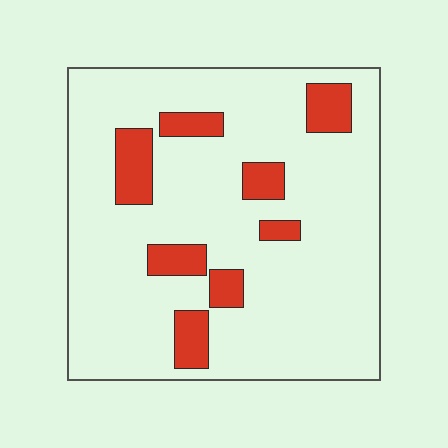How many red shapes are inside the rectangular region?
8.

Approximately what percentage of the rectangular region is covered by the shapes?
Approximately 15%.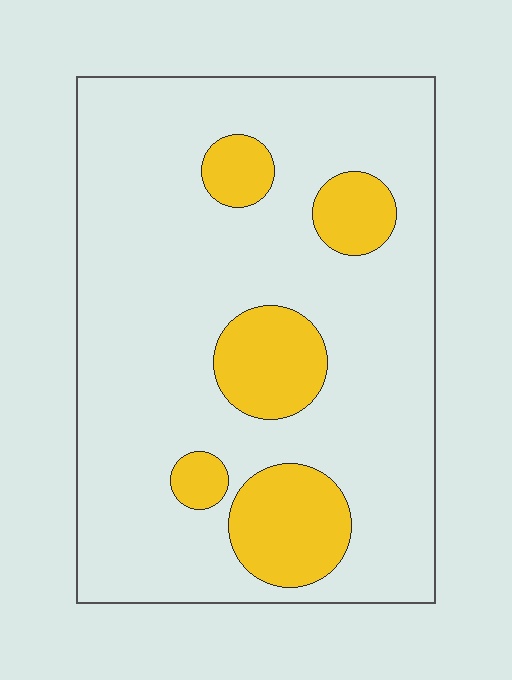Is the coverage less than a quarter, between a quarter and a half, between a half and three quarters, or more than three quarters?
Less than a quarter.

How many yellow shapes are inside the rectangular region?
5.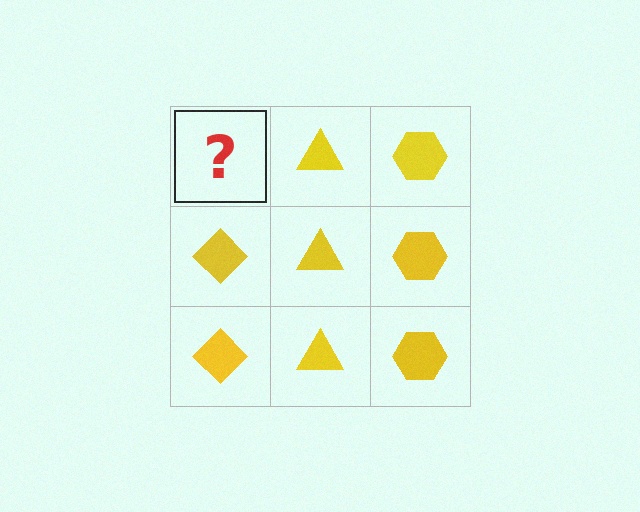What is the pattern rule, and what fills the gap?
The rule is that each column has a consistent shape. The gap should be filled with a yellow diamond.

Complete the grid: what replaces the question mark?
The question mark should be replaced with a yellow diamond.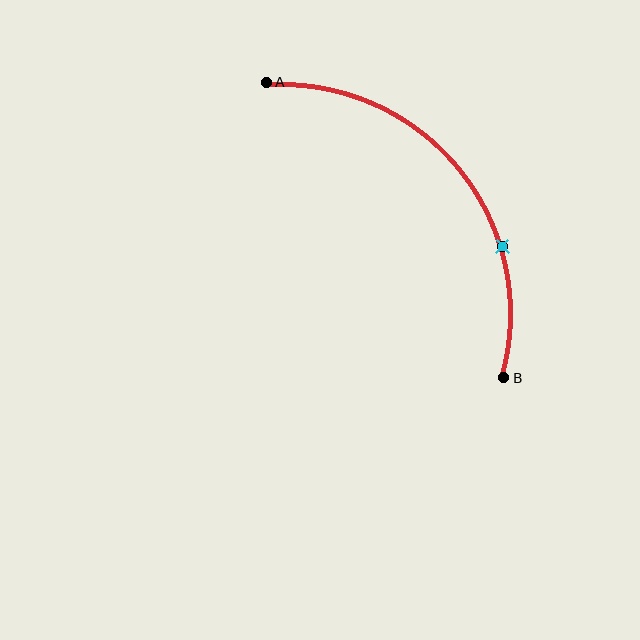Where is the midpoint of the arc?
The arc midpoint is the point on the curve farthest from the straight line joining A and B. It sits above and to the right of that line.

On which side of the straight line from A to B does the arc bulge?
The arc bulges above and to the right of the straight line connecting A and B.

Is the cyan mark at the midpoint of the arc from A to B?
No. The cyan mark lies on the arc but is closer to endpoint B. The arc midpoint would be at the point on the curve equidistant along the arc from both A and B.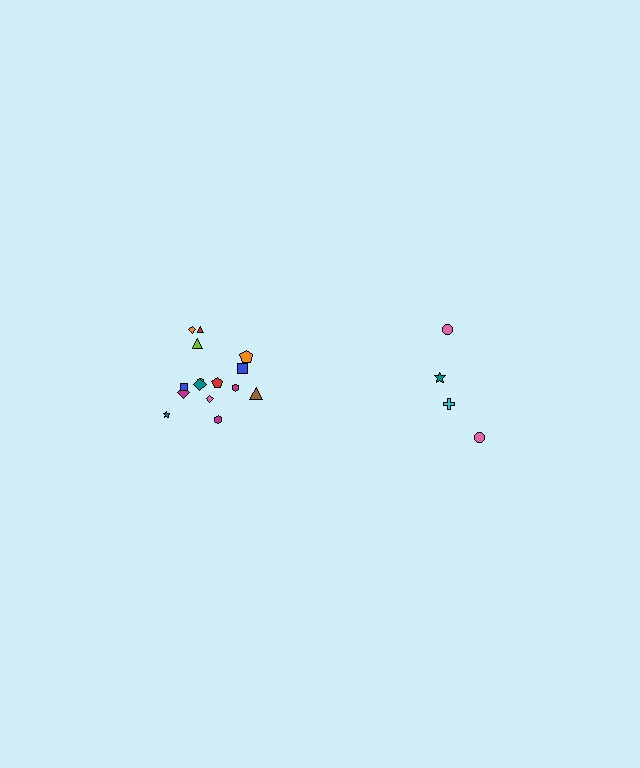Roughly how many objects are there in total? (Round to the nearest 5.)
Roughly 20 objects in total.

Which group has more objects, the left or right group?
The left group.